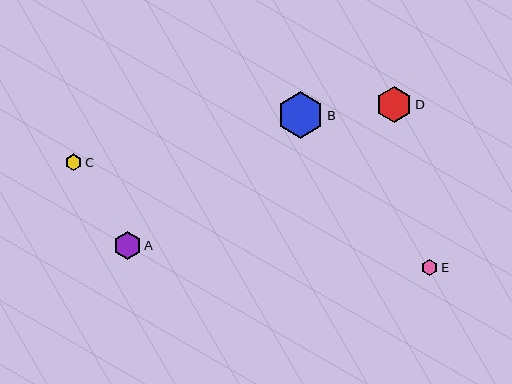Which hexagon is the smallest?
Hexagon E is the smallest with a size of approximately 16 pixels.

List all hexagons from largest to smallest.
From largest to smallest: B, D, A, C, E.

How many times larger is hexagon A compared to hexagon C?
Hexagon A is approximately 1.7 times the size of hexagon C.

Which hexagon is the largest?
Hexagon B is the largest with a size of approximately 47 pixels.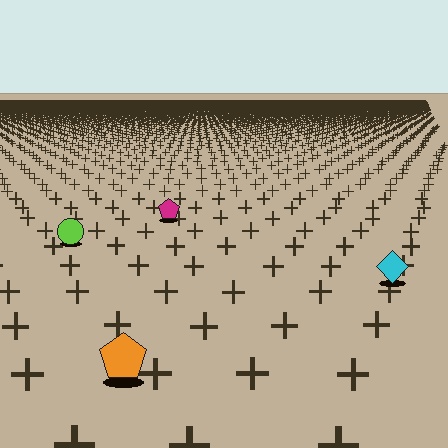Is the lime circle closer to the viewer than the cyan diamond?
No. The cyan diamond is closer — you can tell from the texture gradient: the ground texture is coarser near it.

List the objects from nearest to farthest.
From nearest to farthest: the orange pentagon, the cyan diamond, the lime circle, the magenta pentagon.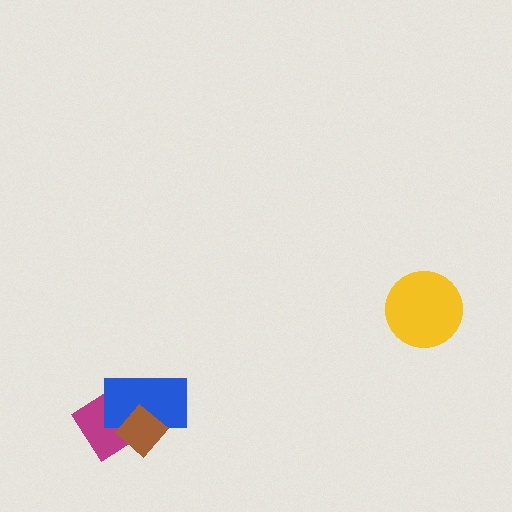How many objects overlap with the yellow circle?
0 objects overlap with the yellow circle.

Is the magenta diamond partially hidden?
Yes, it is partially covered by another shape.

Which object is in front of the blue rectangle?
The brown diamond is in front of the blue rectangle.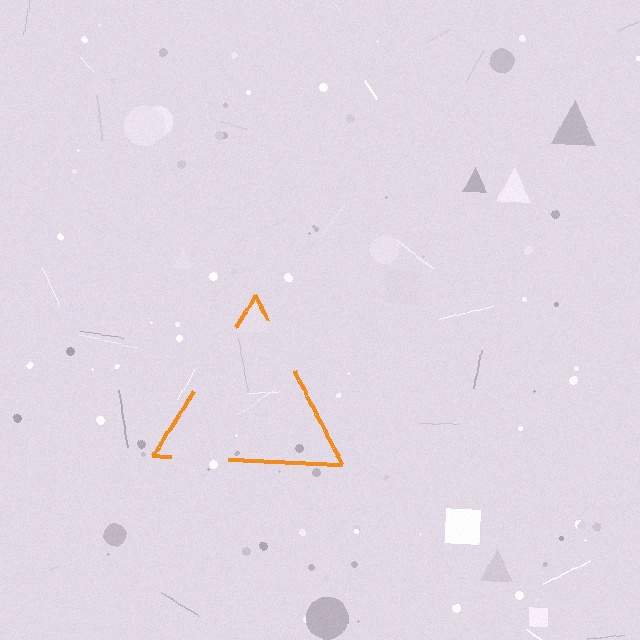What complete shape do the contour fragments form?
The contour fragments form a triangle.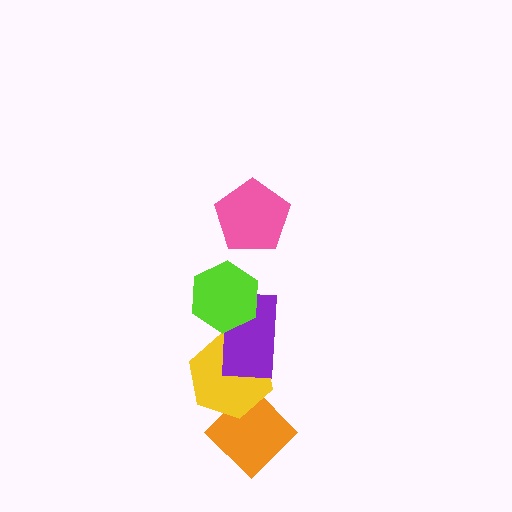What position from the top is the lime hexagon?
The lime hexagon is 2nd from the top.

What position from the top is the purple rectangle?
The purple rectangle is 3rd from the top.